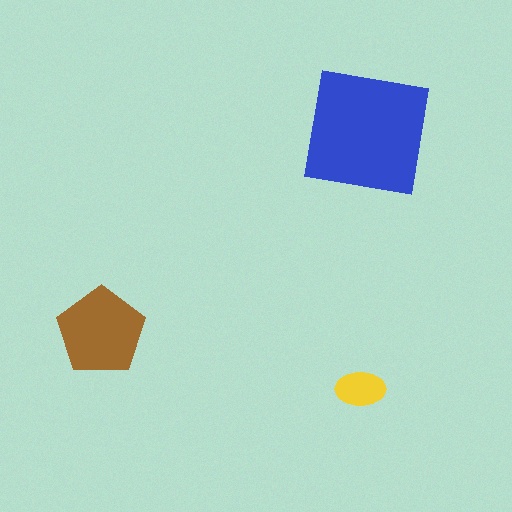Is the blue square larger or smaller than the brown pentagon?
Larger.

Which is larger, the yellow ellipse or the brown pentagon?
The brown pentagon.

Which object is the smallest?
The yellow ellipse.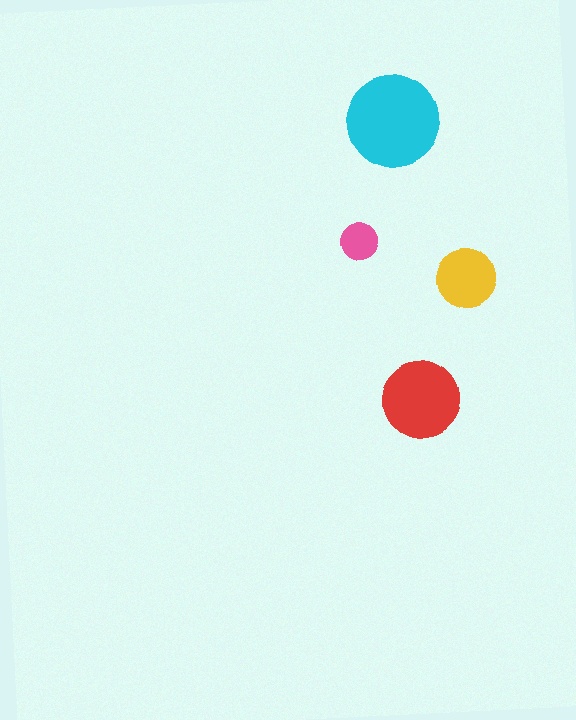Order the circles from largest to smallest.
the cyan one, the red one, the yellow one, the pink one.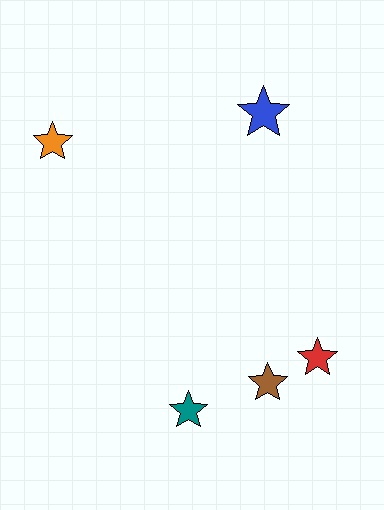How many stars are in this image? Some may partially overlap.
There are 5 stars.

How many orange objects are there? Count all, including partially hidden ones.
There is 1 orange object.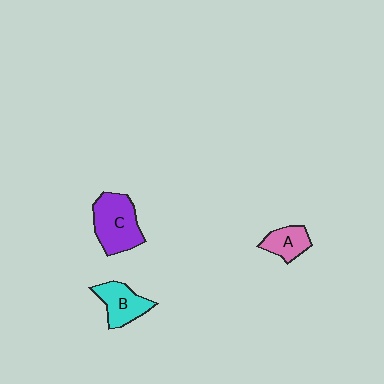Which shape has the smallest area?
Shape A (pink).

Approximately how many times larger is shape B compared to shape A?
Approximately 1.3 times.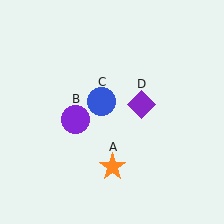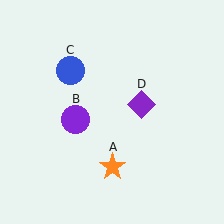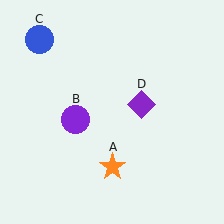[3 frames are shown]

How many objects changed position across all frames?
1 object changed position: blue circle (object C).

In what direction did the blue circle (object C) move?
The blue circle (object C) moved up and to the left.